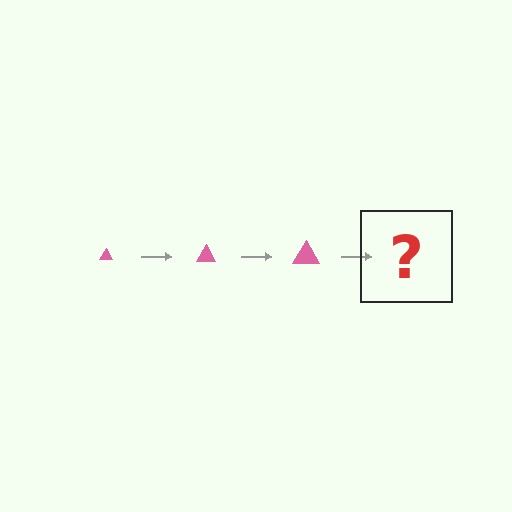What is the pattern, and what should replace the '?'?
The pattern is that the triangle gets progressively larger each step. The '?' should be a pink triangle, larger than the previous one.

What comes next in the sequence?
The next element should be a pink triangle, larger than the previous one.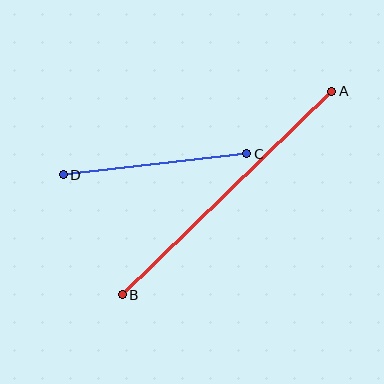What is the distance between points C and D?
The distance is approximately 185 pixels.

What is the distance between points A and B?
The distance is approximately 292 pixels.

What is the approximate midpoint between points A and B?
The midpoint is at approximately (227, 193) pixels.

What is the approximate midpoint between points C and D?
The midpoint is at approximately (155, 164) pixels.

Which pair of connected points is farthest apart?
Points A and B are farthest apart.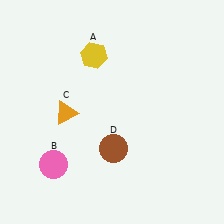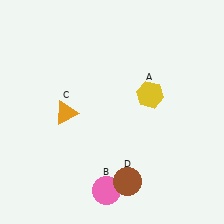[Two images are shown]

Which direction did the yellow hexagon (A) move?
The yellow hexagon (A) moved right.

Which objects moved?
The objects that moved are: the yellow hexagon (A), the pink circle (B), the brown circle (D).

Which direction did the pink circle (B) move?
The pink circle (B) moved right.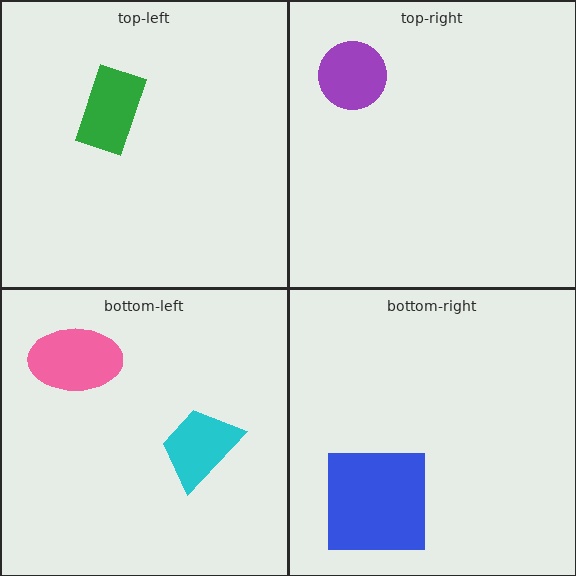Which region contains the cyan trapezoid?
The bottom-left region.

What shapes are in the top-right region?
The purple circle.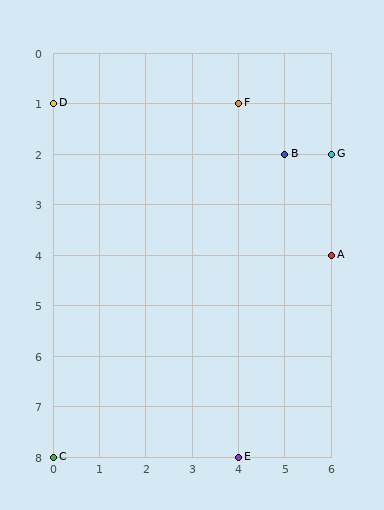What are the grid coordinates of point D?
Point D is at grid coordinates (0, 1).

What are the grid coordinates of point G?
Point G is at grid coordinates (6, 2).